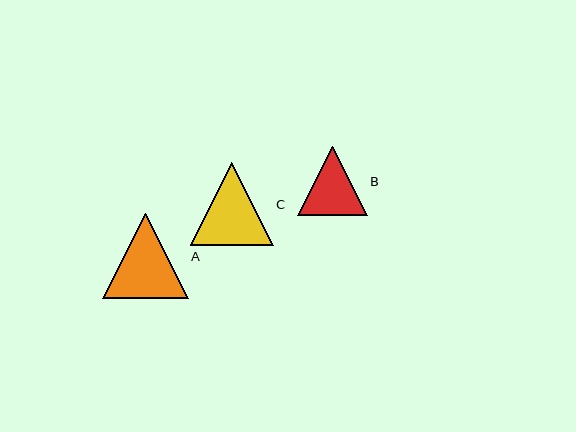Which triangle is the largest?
Triangle A is the largest with a size of approximately 85 pixels.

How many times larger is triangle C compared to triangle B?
Triangle C is approximately 1.2 times the size of triangle B.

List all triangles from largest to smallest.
From largest to smallest: A, C, B.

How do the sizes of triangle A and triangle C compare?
Triangle A and triangle C are approximately the same size.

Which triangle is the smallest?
Triangle B is the smallest with a size of approximately 70 pixels.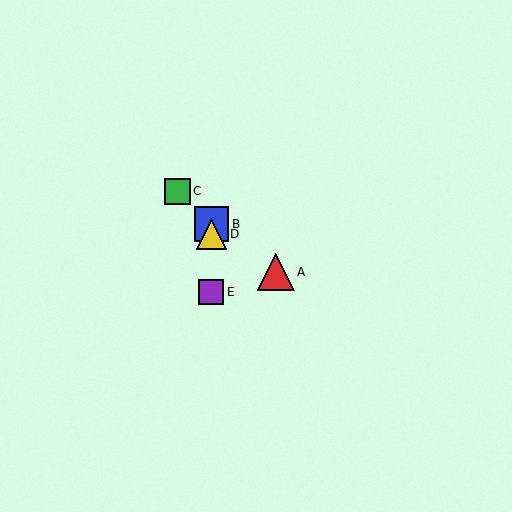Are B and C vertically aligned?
No, B is at x≈211 and C is at x≈177.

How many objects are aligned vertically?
3 objects (B, D, E) are aligned vertically.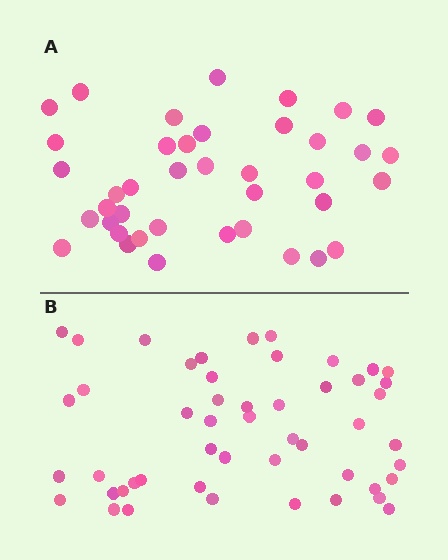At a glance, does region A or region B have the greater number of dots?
Region B (the bottom region) has more dots.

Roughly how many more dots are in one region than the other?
Region B has roughly 10 or so more dots than region A.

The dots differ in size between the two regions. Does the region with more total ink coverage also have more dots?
No. Region A has more total ink coverage because its dots are larger, but region B actually contains more individual dots. Total area can be misleading — the number of items is what matters here.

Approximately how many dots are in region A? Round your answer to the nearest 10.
About 40 dots.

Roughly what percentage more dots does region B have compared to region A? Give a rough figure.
About 25% more.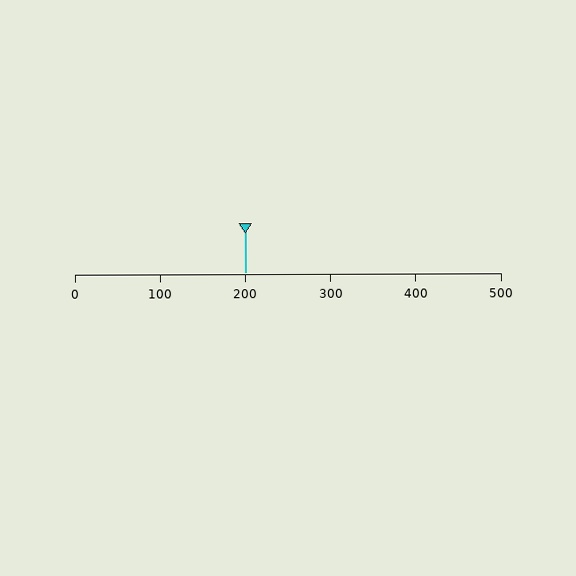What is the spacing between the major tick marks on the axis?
The major ticks are spaced 100 apart.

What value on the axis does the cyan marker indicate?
The marker indicates approximately 200.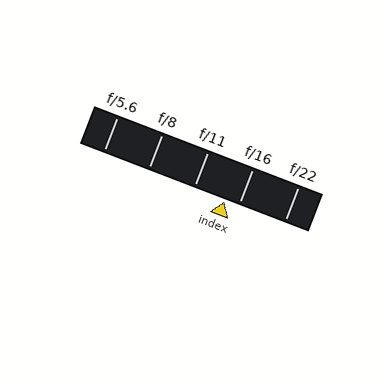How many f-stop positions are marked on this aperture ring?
There are 5 f-stop positions marked.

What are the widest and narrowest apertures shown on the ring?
The widest aperture shown is f/5.6 and the narrowest is f/22.